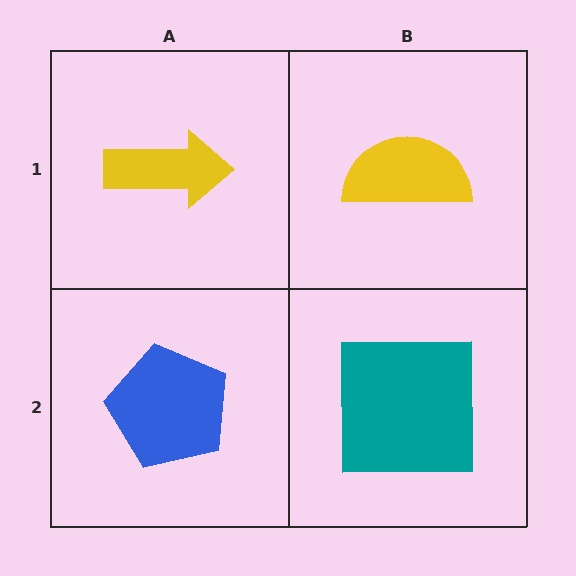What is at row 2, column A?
A blue pentagon.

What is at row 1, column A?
A yellow arrow.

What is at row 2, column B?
A teal square.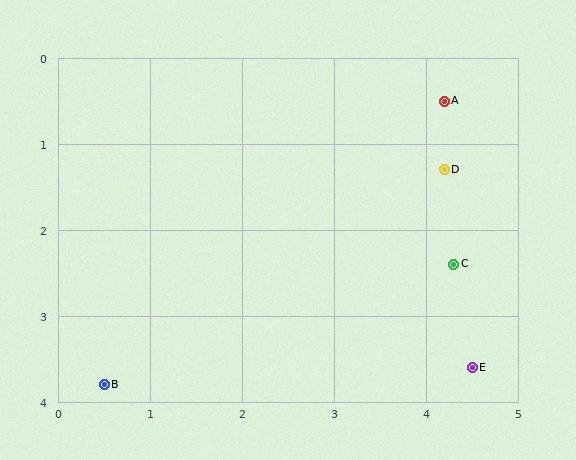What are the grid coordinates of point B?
Point B is at approximately (0.5, 3.8).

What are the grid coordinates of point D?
Point D is at approximately (4.2, 1.3).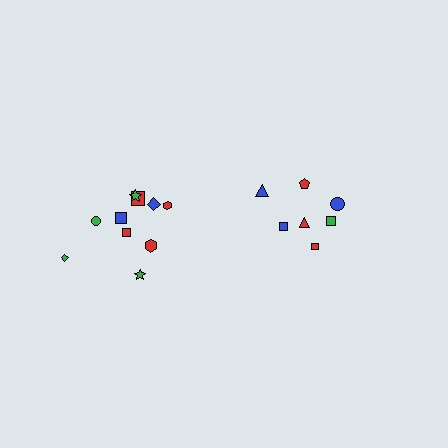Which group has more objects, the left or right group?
The left group.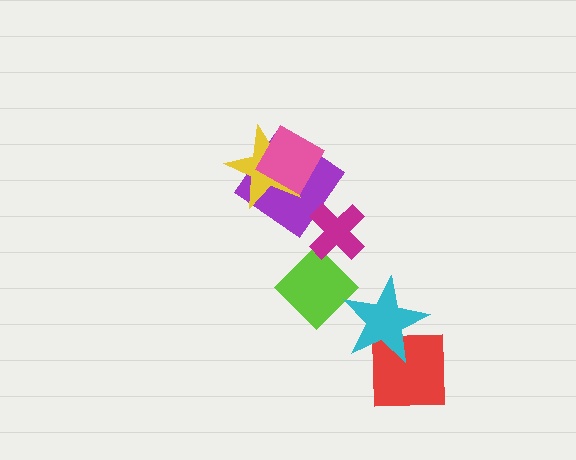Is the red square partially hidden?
Yes, it is partially covered by another shape.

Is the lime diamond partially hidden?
Yes, it is partially covered by another shape.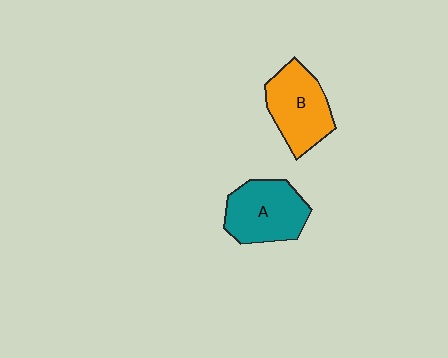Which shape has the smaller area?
Shape B (orange).